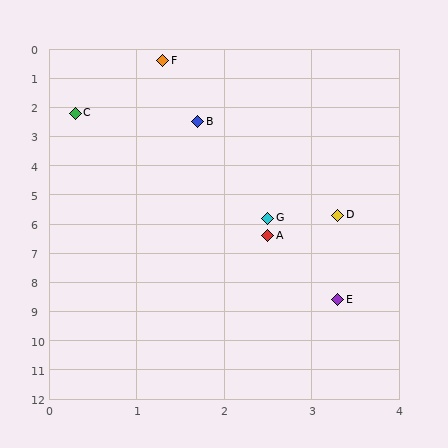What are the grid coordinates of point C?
Point C is at approximately (0.3, 2.2).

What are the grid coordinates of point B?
Point B is at approximately (1.7, 2.5).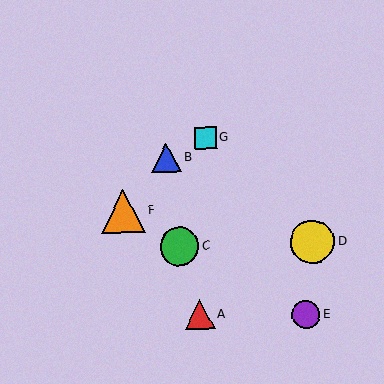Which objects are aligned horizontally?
Objects C, D are aligned horizontally.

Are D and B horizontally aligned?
No, D is at y≈242 and B is at y≈158.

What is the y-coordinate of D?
Object D is at y≈242.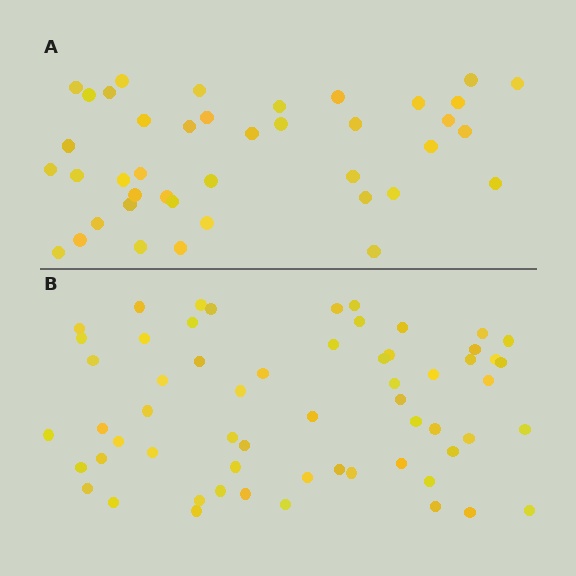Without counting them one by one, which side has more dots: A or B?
Region B (the bottom region) has more dots.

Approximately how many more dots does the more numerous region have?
Region B has approximately 20 more dots than region A.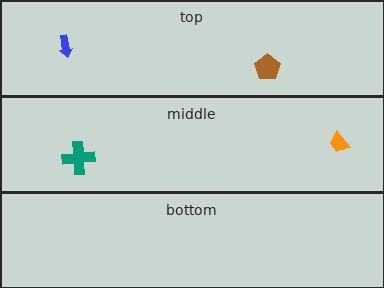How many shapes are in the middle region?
2.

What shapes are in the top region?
The brown pentagon, the blue arrow.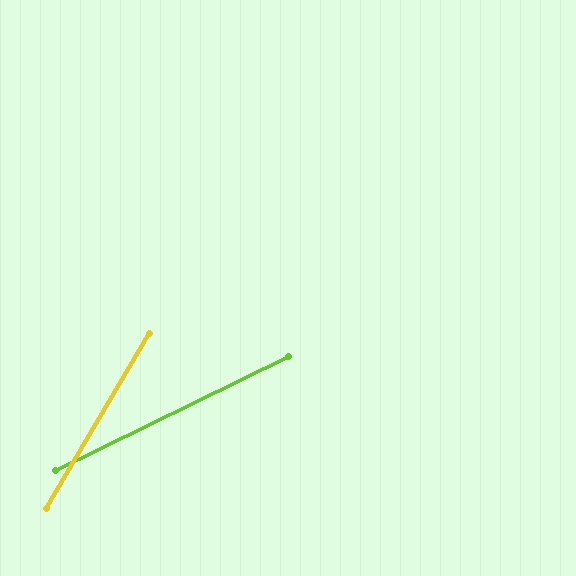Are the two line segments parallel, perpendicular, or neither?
Neither parallel nor perpendicular — they differ by about 33°.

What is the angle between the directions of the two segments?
Approximately 33 degrees.